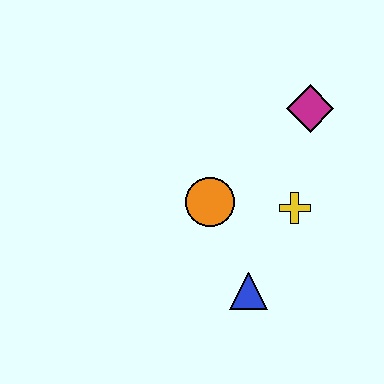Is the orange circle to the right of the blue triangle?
No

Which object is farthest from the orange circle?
The magenta diamond is farthest from the orange circle.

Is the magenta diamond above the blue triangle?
Yes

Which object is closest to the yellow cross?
The orange circle is closest to the yellow cross.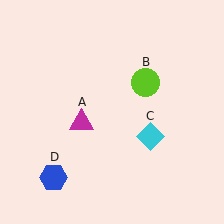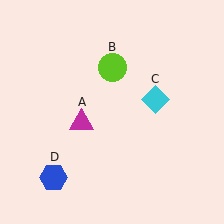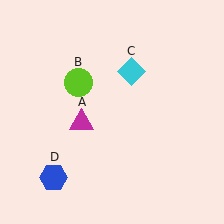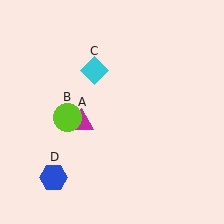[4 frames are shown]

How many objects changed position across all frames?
2 objects changed position: lime circle (object B), cyan diamond (object C).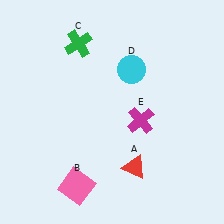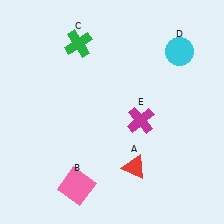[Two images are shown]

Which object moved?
The cyan circle (D) moved right.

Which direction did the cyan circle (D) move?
The cyan circle (D) moved right.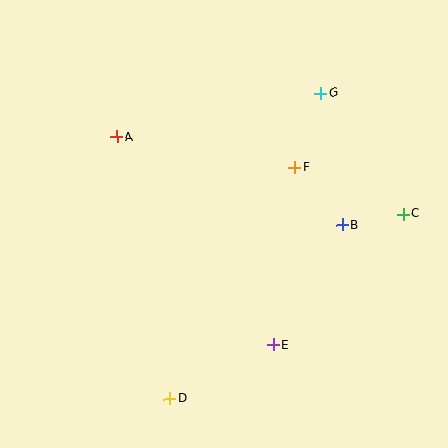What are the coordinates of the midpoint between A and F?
The midpoint between A and F is at (206, 152).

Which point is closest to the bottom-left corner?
Point D is closest to the bottom-left corner.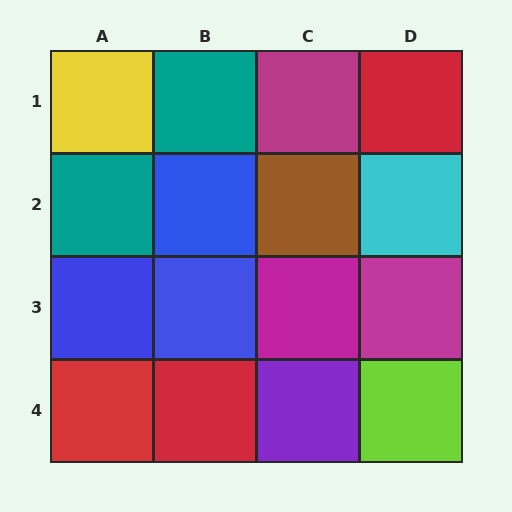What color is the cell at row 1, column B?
Teal.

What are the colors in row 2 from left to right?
Teal, blue, brown, cyan.